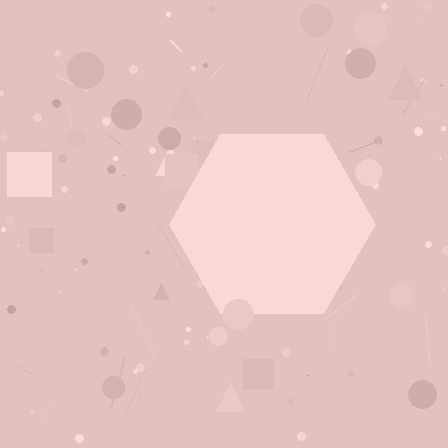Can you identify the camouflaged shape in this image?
The camouflaged shape is a hexagon.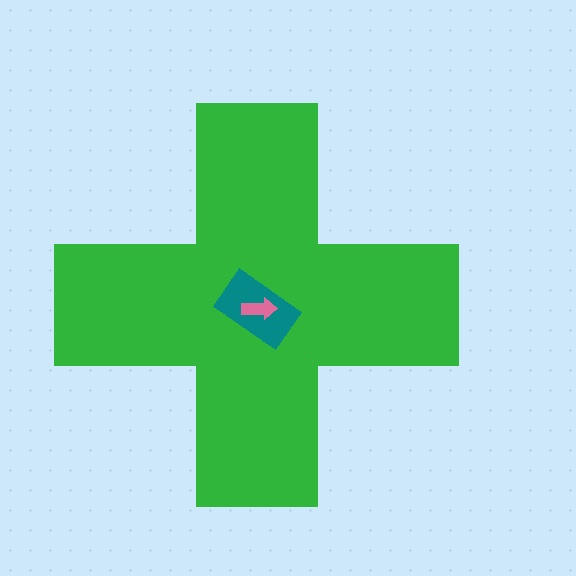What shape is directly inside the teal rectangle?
The pink arrow.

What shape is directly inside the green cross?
The teal rectangle.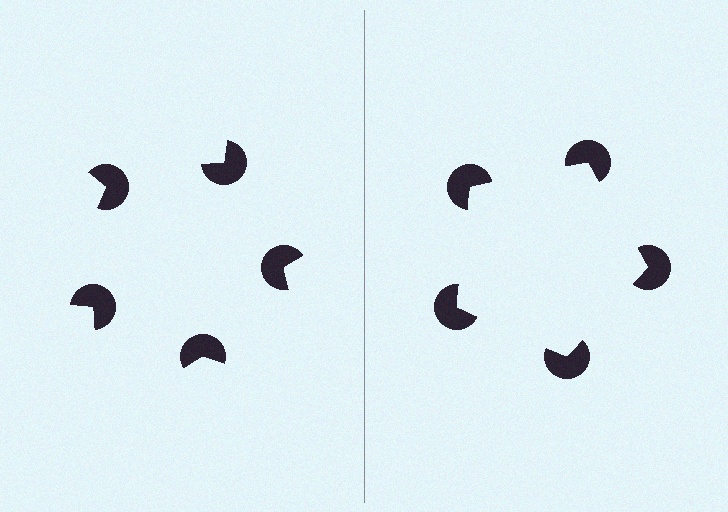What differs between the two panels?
The pac-man discs are positioned identically on both sides; only the wedge orientations differ. On the right they align to a pentagon; on the left they are misaligned.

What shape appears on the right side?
An illusory pentagon.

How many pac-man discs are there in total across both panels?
10 — 5 on each side.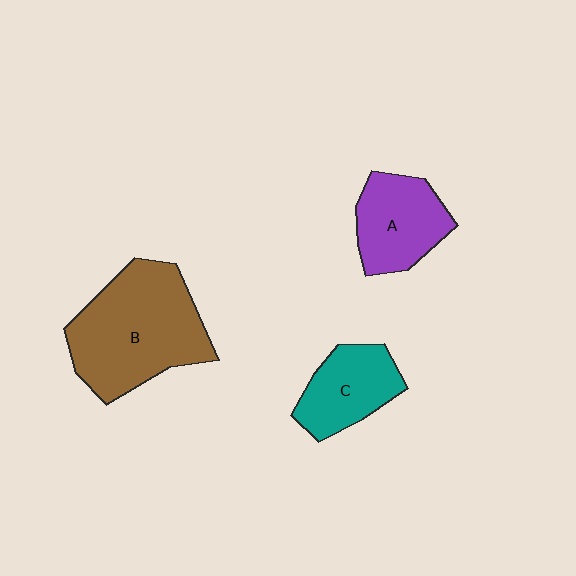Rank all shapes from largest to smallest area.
From largest to smallest: B (brown), A (purple), C (teal).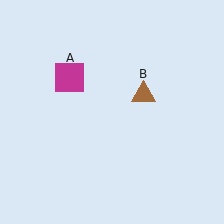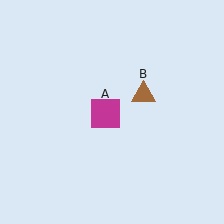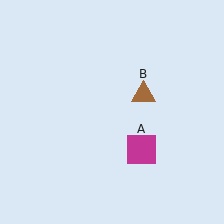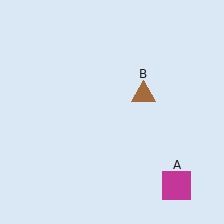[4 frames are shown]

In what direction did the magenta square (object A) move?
The magenta square (object A) moved down and to the right.